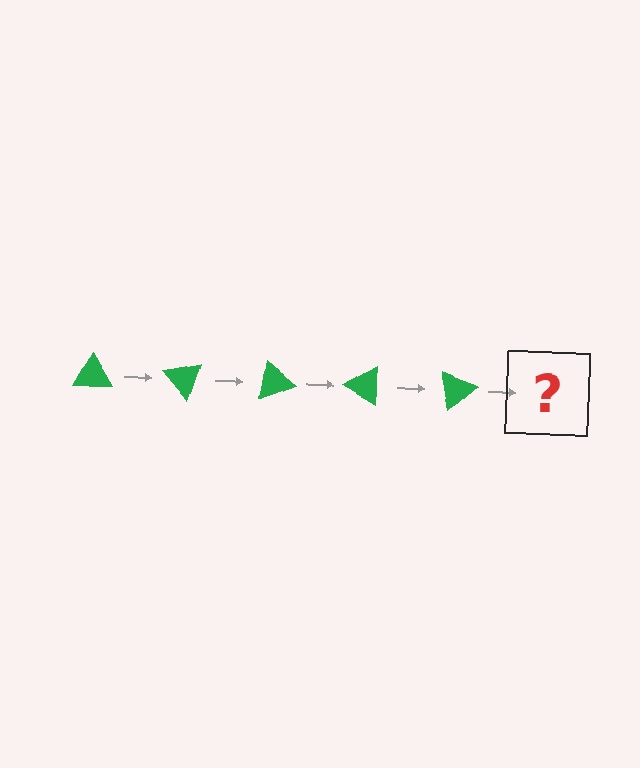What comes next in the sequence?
The next element should be a green triangle rotated 250 degrees.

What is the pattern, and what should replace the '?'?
The pattern is that the triangle rotates 50 degrees each step. The '?' should be a green triangle rotated 250 degrees.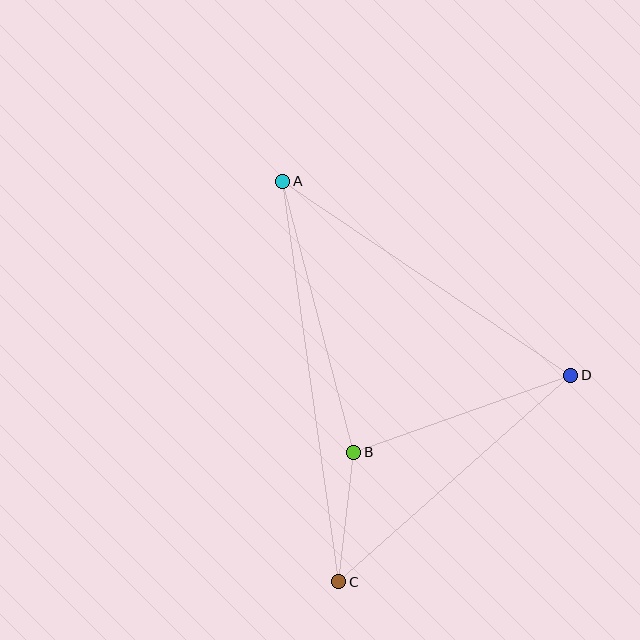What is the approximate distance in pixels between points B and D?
The distance between B and D is approximately 230 pixels.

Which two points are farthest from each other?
Points A and C are farthest from each other.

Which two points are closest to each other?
Points B and C are closest to each other.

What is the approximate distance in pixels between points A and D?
The distance between A and D is approximately 347 pixels.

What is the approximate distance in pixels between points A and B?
The distance between A and B is approximately 280 pixels.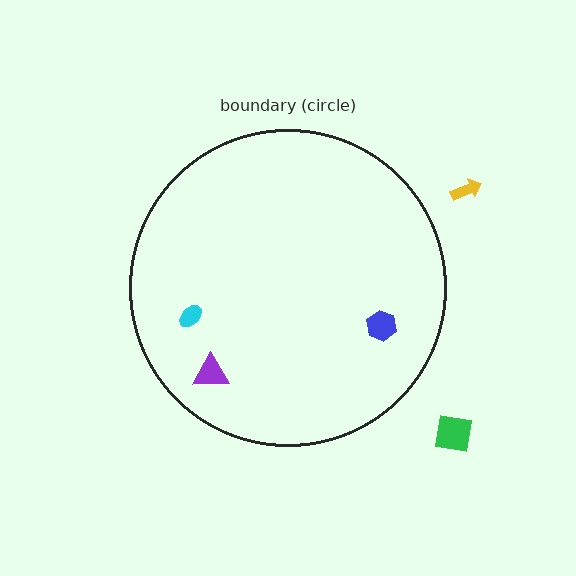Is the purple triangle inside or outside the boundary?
Inside.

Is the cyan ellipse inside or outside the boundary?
Inside.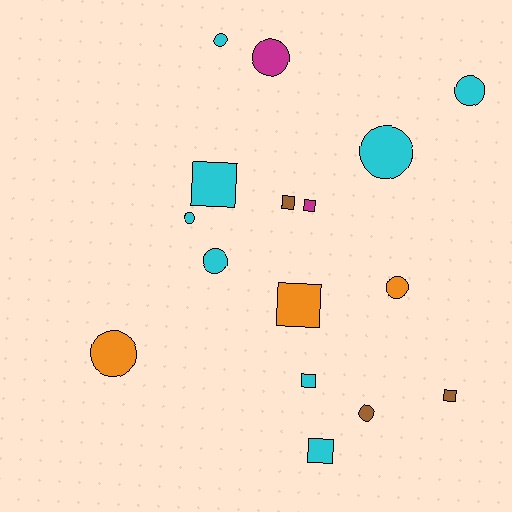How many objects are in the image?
There are 16 objects.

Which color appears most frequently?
Cyan, with 8 objects.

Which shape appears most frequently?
Circle, with 9 objects.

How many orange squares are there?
There is 1 orange square.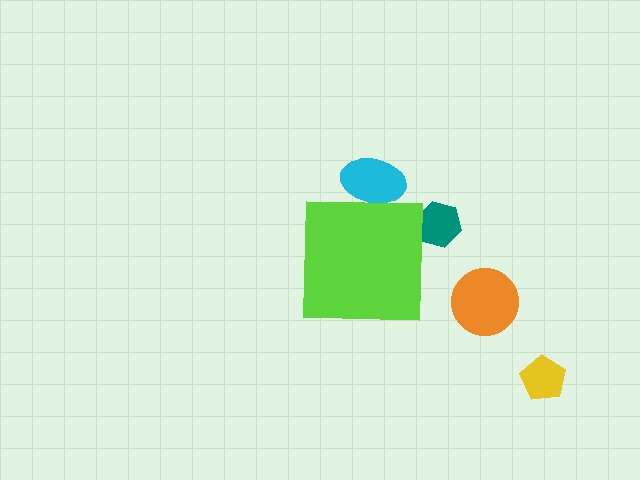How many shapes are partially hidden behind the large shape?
2 shapes are partially hidden.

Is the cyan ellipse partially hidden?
Yes, the cyan ellipse is partially hidden behind the lime square.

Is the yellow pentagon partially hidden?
No, the yellow pentagon is fully visible.